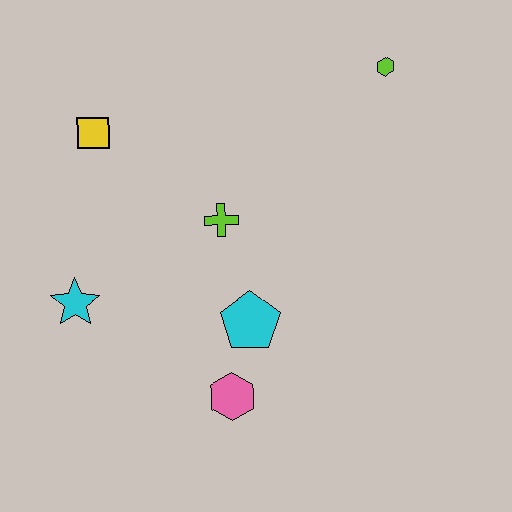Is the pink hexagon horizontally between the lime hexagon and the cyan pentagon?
No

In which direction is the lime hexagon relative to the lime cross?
The lime hexagon is to the right of the lime cross.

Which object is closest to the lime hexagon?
The lime cross is closest to the lime hexagon.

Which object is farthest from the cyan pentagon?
The lime hexagon is farthest from the cyan pentagon.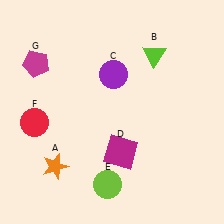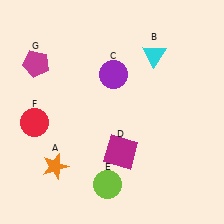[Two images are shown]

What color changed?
The triangle (B) changed from lime in Image 1 to cyan in Image 2.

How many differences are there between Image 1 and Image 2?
There is 1 difference between the two images.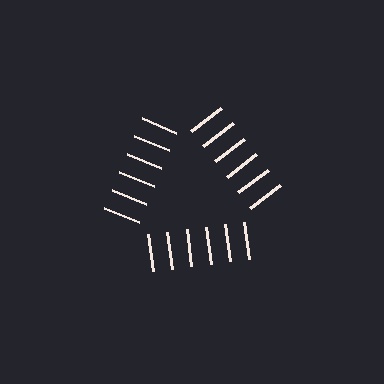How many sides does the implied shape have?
3 sides — the line-ends trace a triangle.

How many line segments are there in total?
18 — 6 along each of the 3 edges.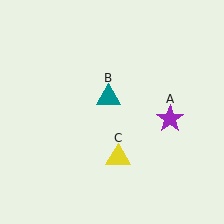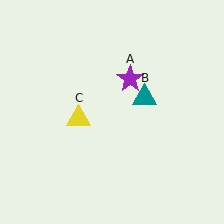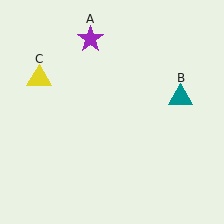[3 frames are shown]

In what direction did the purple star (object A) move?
The purple star (object A) moved up and to the left.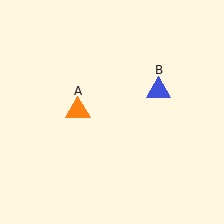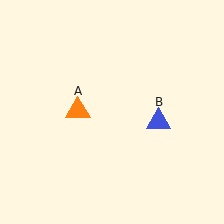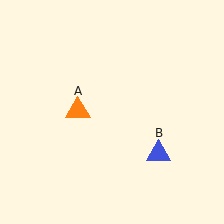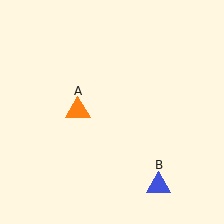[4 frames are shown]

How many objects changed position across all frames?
1 object changed position: blue triangle (object B).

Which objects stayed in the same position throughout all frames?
Orange triangle (object A) remained stationary.